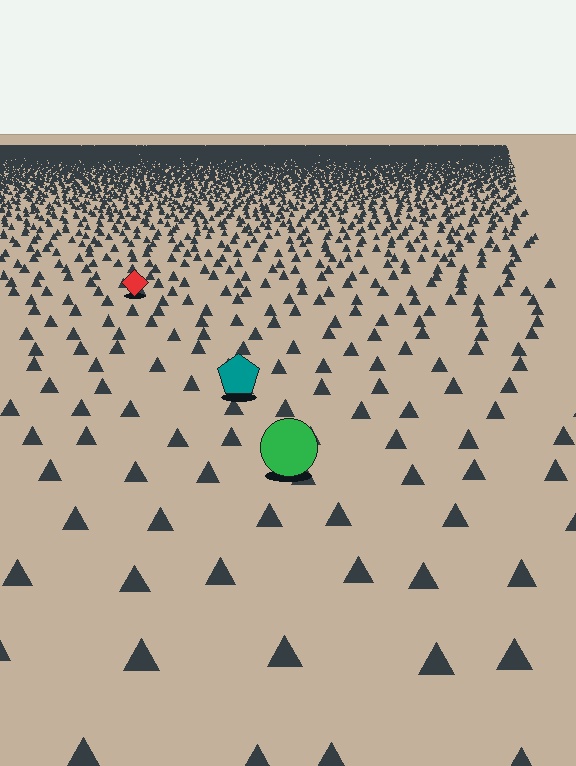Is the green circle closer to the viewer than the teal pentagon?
Yes. The green circle is closer — you can tell from the texture gradient: the ground texture is coarser near it.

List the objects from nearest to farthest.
From nearest to farthest: the green circle, the teal pentagon, the red diamond.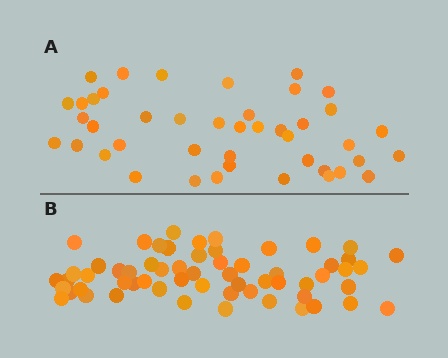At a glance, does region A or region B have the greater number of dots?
Region B (the bottom region) has more dots.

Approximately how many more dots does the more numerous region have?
Region B has approximately 15 more dots than region A.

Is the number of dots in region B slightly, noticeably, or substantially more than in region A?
Region B has noticeably more, but not dramatically so. The ratio is roughly 1.4 to 1.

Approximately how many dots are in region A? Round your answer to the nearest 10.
About 40 dots. (The exact count is 43, which rounds to 40.)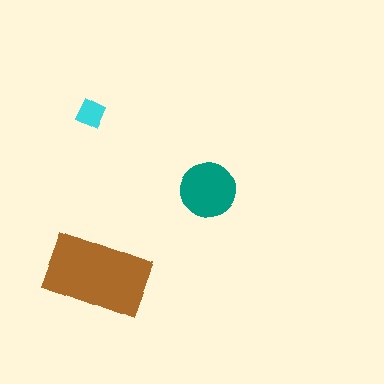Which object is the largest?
The brown rectangle.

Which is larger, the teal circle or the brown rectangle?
The brown rectangle.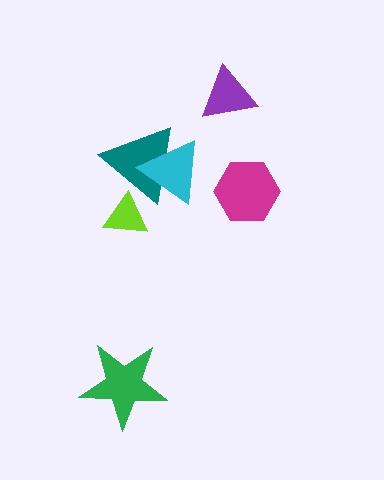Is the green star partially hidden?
No, no other shape covers it.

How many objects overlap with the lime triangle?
1 object overlaps with the lime triangle.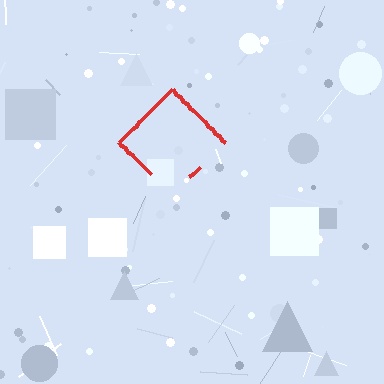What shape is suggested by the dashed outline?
The dashed outline suggests a diamond.